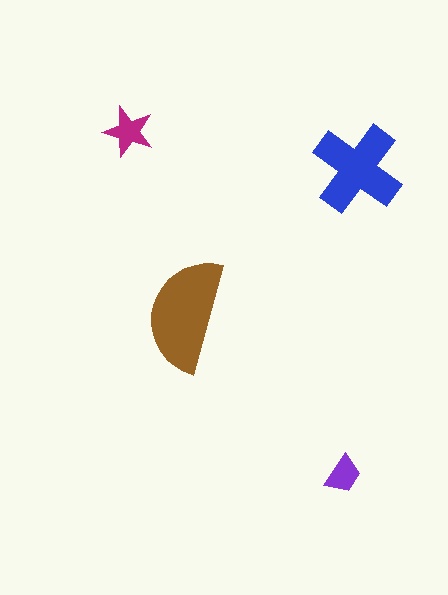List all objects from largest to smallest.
The brown semicircle, the blue cross, the magenta star, the purple trapezoid.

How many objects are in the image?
There are 4 objects in the image.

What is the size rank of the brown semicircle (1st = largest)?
1st.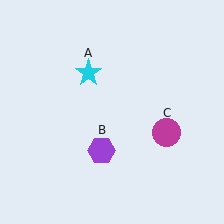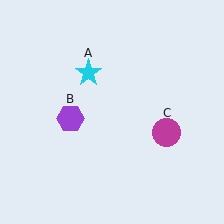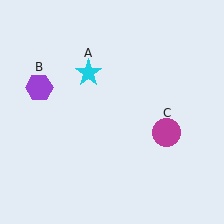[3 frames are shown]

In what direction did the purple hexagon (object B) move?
The purple hexagon (object B) moved up and to the left.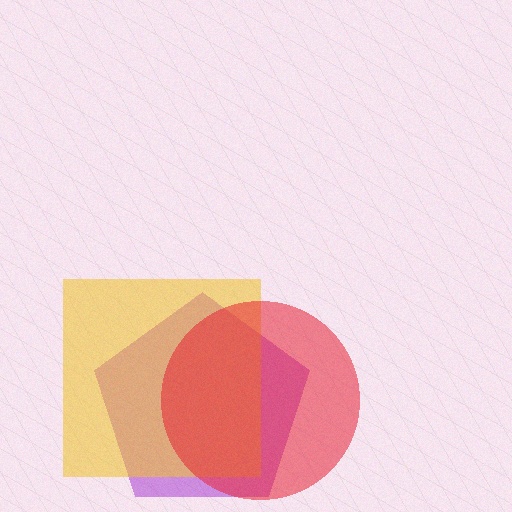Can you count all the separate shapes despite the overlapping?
Yes, there are 3 separate shapes.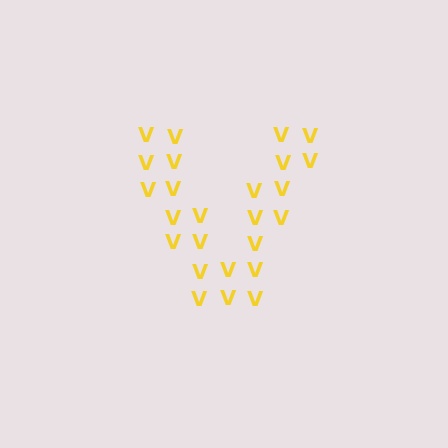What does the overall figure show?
The overall figure shows the letter V.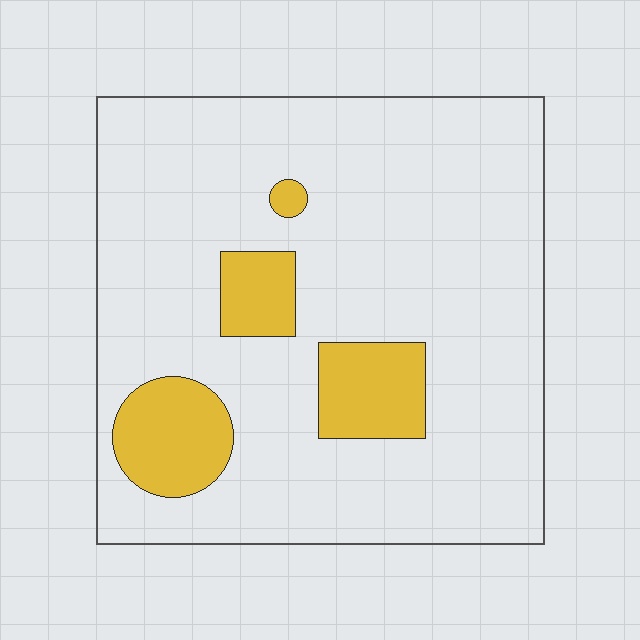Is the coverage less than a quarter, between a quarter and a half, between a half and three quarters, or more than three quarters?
Less than a quarter.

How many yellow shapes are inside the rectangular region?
4.